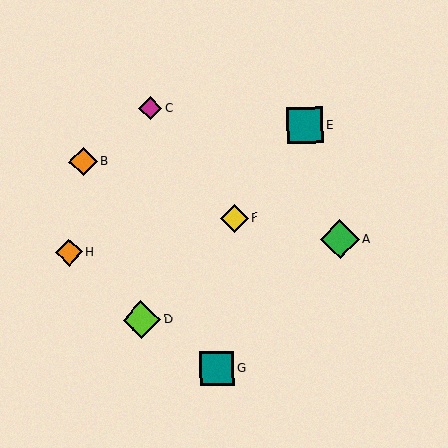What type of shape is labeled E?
Shape E is a teal square.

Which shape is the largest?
The green diamond (labeled A) is the largest.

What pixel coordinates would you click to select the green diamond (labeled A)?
Click at (340, 239) to select the green diamond A.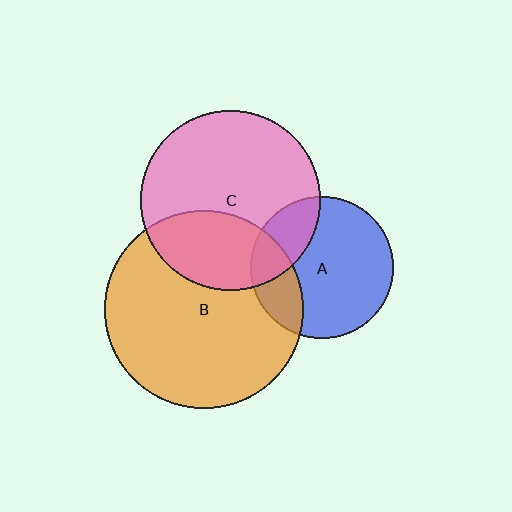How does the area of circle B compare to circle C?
Approximately 1.2 times.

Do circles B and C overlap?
Yes.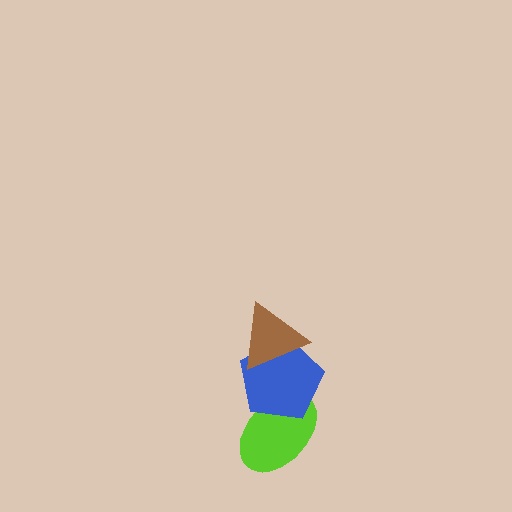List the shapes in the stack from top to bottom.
From top to bottom: the brown triangle, the blue pentagon, the lime ellipse.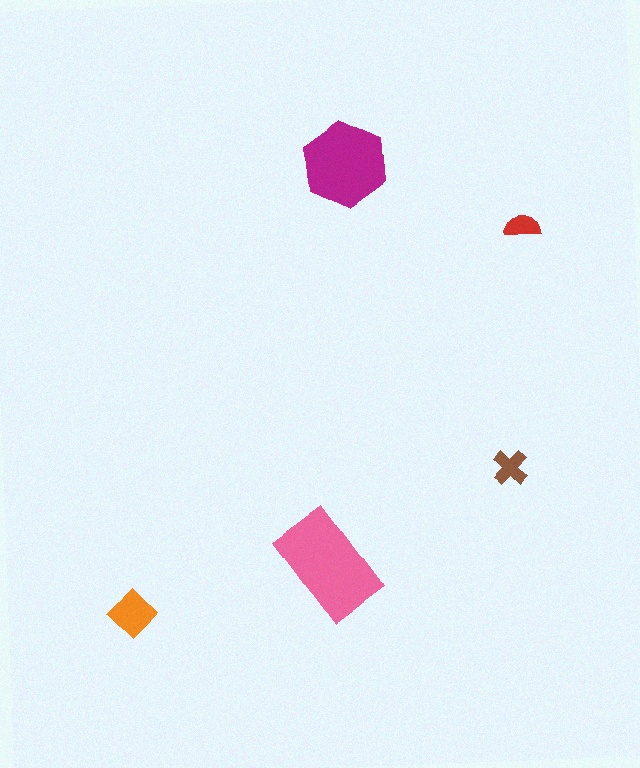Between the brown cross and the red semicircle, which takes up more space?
The brown cross.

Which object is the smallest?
The red semicircle.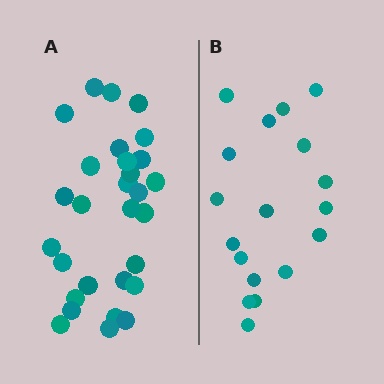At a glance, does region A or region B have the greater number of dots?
Region A (the left region) has more dots.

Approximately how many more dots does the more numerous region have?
Region A has roughly 12 or so more dots than region B.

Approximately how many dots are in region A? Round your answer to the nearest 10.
About 30 dots. (The exact count is 29, which rounds to 30.)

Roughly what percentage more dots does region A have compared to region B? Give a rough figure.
About 60% more.